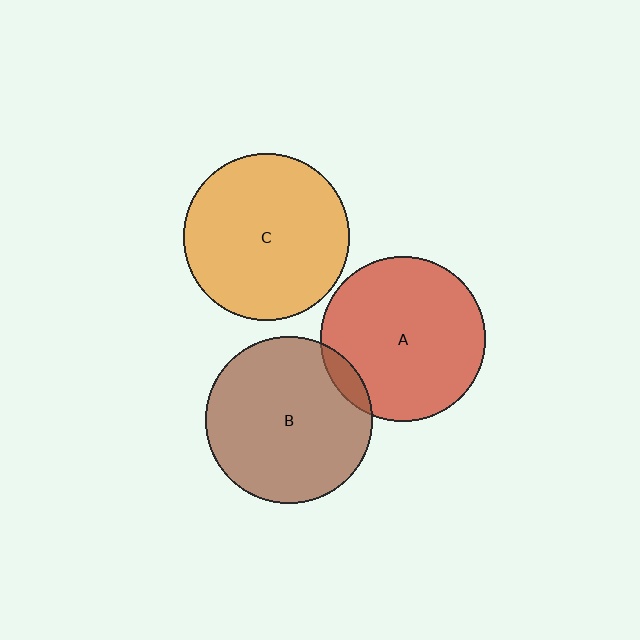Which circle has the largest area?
Circle B (brown).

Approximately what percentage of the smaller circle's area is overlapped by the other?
Approximately 5%.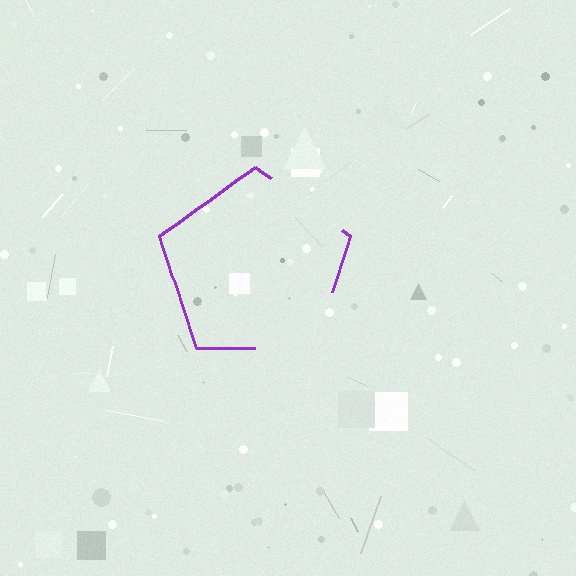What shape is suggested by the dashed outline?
The dashed outline suggests a pentagon.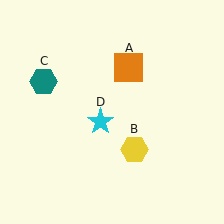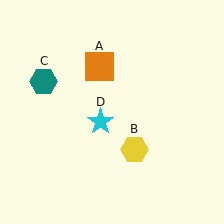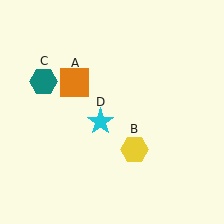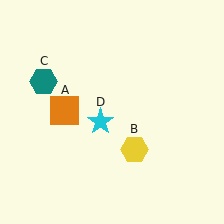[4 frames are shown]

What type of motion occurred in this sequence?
The orange square (object A) rotated counterclockwise around the center of the scene.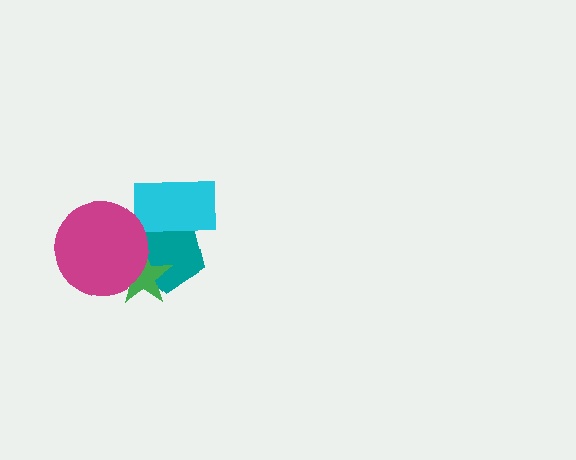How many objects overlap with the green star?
2 objects overlap with the green star.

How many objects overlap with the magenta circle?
2 objects overlap with the magenta circle.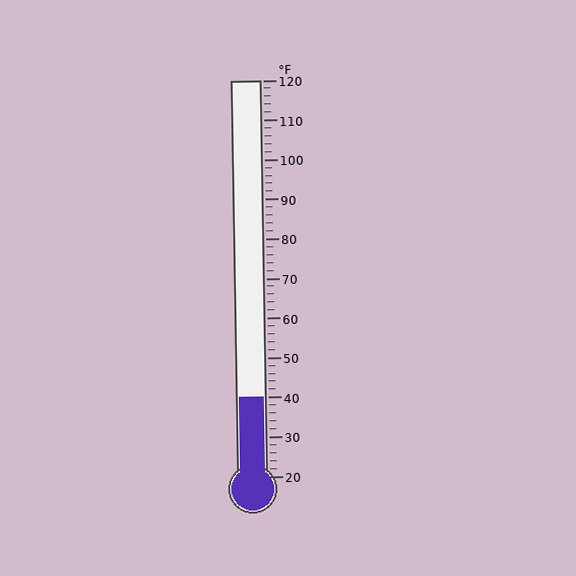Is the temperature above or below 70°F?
The temperature is below 70°F.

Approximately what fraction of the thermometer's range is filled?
The thermometer is filled to approximately 20% of its range.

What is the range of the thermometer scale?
The thermometer scale ranges from 20°F to 120°F.